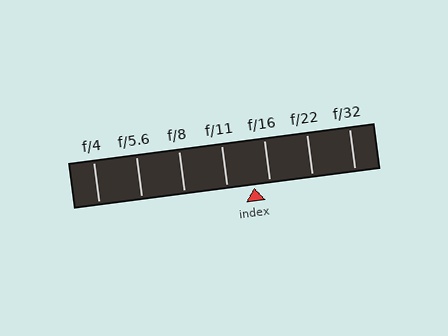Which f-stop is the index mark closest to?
The index mark is closest to f/16.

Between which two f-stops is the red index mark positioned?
The index mark is between f/11 and f/16.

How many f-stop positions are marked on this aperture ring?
There are 7 f-stop positions marked.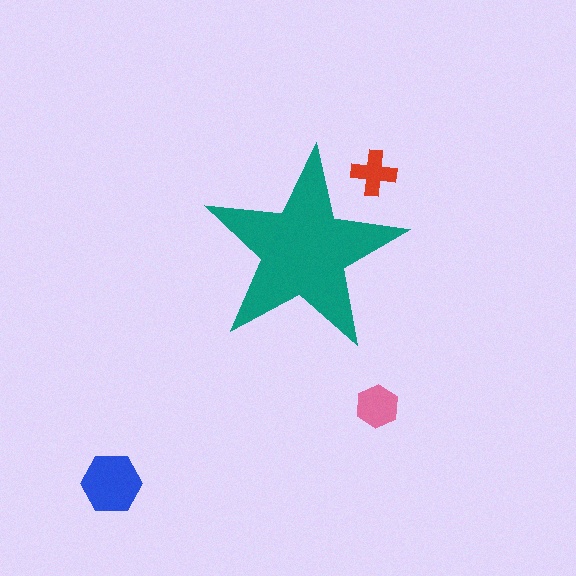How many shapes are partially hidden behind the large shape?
1 shape is partially hidden.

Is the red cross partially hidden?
Yes, the red cross is partially hidden behind the teal star.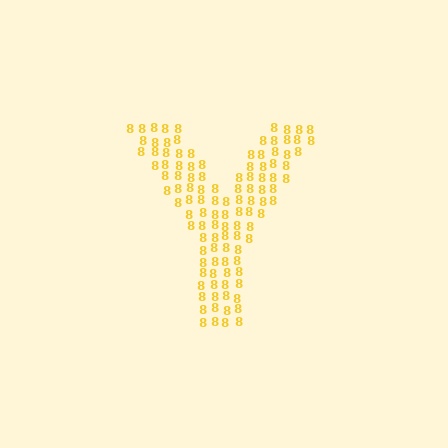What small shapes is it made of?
It is made of small digit 8's.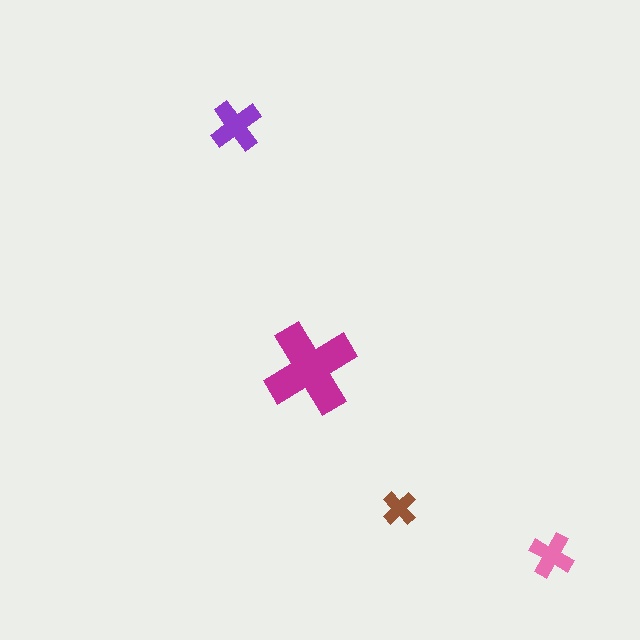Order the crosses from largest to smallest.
the magenta one, the purple one, the pink one, the brown one.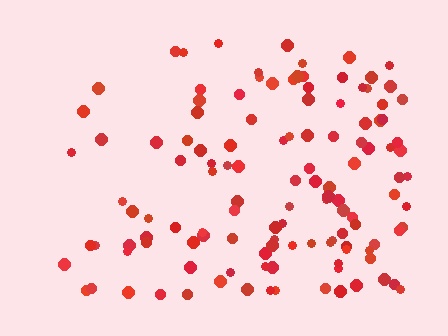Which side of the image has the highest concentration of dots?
The right.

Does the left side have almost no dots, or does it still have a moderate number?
Still a moderate number, just noticeably fewer than the right.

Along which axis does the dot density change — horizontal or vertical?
Horizontal.